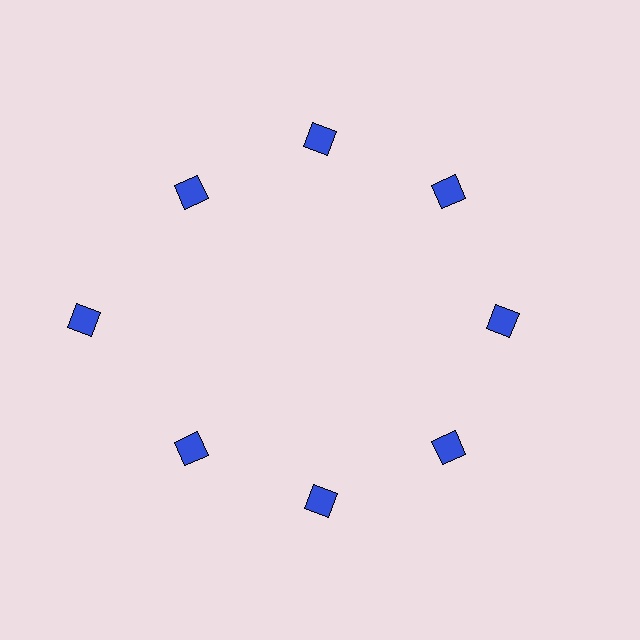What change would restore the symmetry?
The symmetry would be restored by moving it inward, back onto the ring so that all 8 squares sit at equal angles and equal distance from the center.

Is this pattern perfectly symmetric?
No. The 8 blue squares are arranged in a ring, but one element near the 9 o'clock position is pushed outward from the center, breaking the 8-fold rotational symmetry.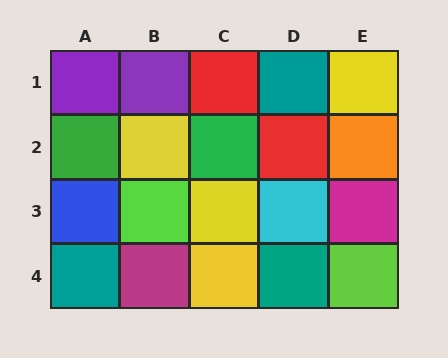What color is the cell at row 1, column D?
Teal.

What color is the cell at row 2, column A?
Green.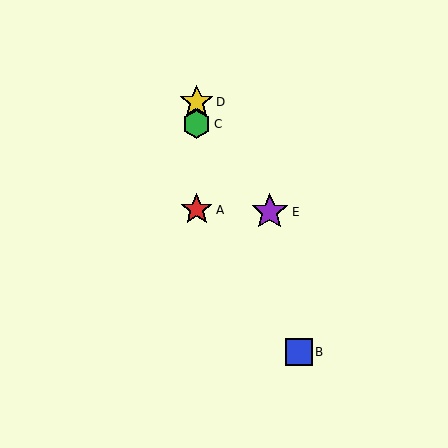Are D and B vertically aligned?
No, D is at x≈197 and B is at x≈299.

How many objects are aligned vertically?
3 objects (A, C, D) are aligned vertically.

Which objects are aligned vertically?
Objects A, C, D are aligned vertically.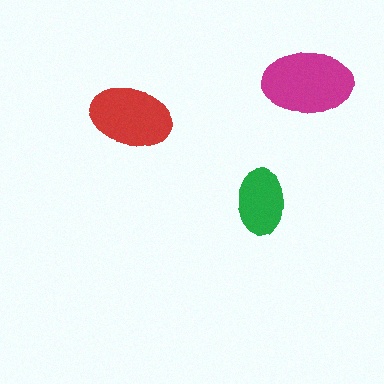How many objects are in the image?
There are 3 objects in the image.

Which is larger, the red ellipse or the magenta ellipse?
The magenta one.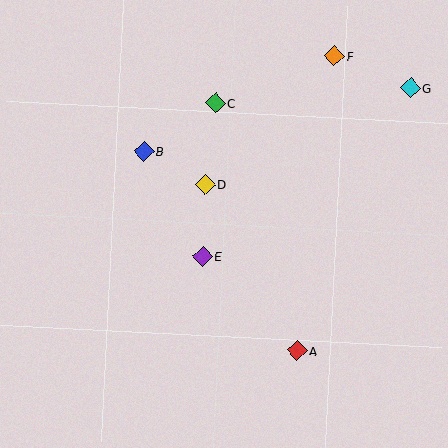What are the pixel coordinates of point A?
Point A is at (297, 351).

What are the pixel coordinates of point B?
Point B is at (144, 151).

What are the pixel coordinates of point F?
Point F is at (334, 56).